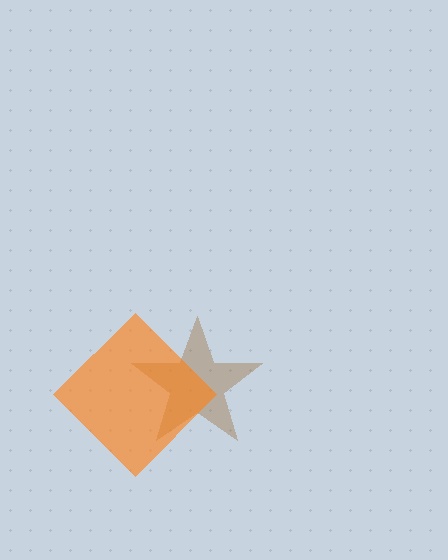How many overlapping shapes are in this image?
There are 2 overlapping shapes in the image.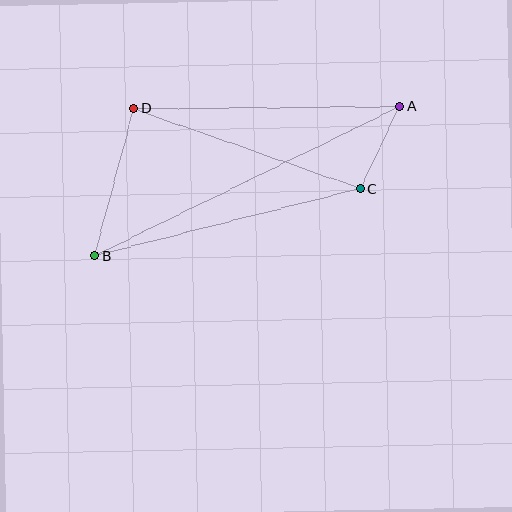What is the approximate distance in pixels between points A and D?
The distance between A and D is approximately 266 pixels.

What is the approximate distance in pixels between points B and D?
The distance between B and D is approximately 153 pixels.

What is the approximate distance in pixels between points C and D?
The distance between C and D is approximately 240 pixels.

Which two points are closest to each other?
Points A and C are closest to each other.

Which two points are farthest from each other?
Points A and B are farthest from each other.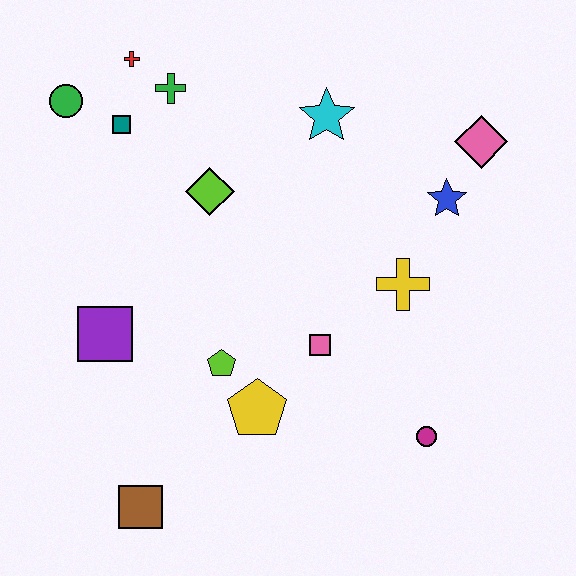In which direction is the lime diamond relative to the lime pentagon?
The lime diamond is above the lime pentagon.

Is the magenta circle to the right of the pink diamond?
No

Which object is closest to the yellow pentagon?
The lime pentagon is closest to the yellow pentagon.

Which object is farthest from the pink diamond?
The brown square is farthest from the pink diamond.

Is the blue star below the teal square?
Yes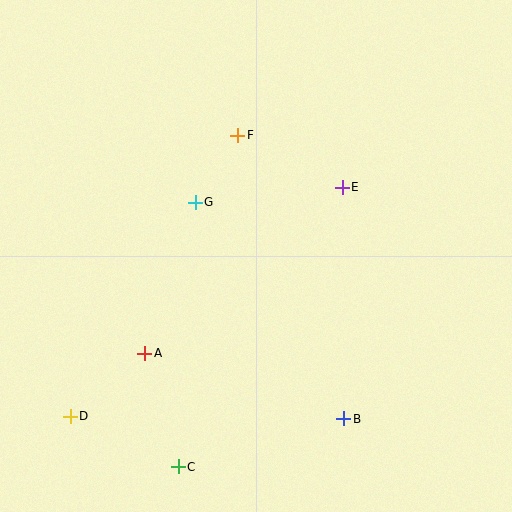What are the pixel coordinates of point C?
Point C is at (178, 467).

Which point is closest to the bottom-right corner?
Point B is closest to the bottom-right corner.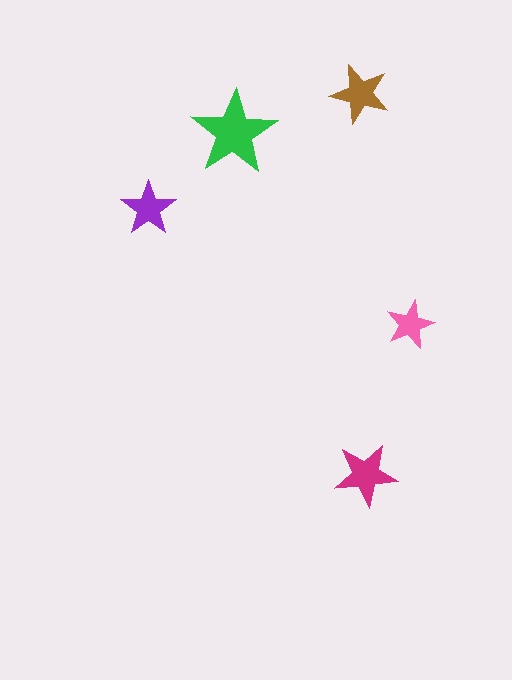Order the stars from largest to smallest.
the green one, the magenta one, the brown one, the purple one, the pink one.